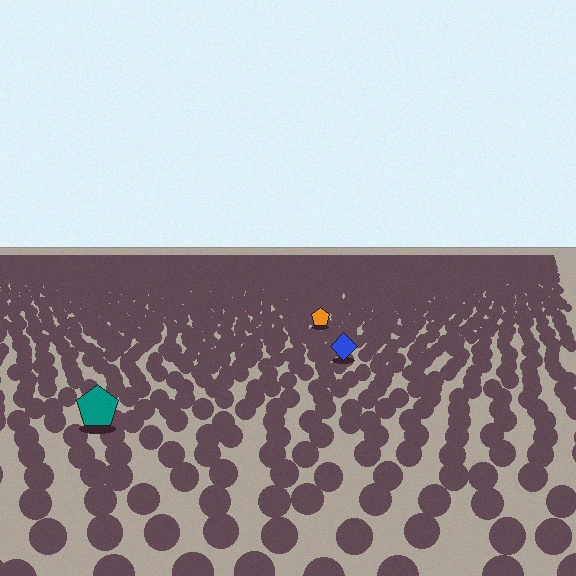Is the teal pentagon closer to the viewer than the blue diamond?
Yes. The teal pentagon is closer — you can tell from the texture gradient: the ground texture is coarser near it.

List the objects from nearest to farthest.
From nearest to farthest: the teal pentagon, the blue diamond, the orange pentagon.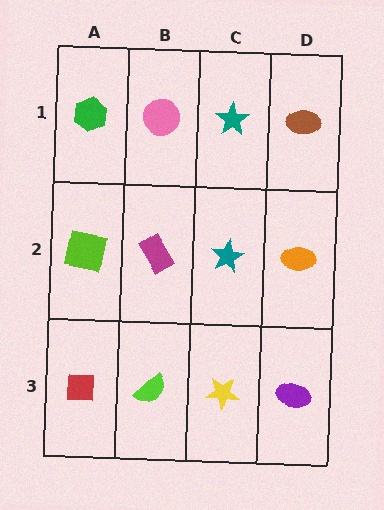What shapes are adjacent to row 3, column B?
A magenta rectangle (row 2, column B), a red square (row 3, column A), a yellow star (row 3, column C).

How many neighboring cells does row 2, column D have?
3.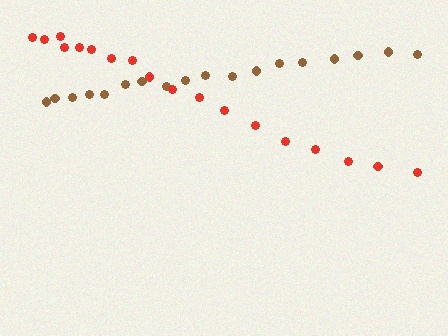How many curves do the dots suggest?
There are 2 distinct paths.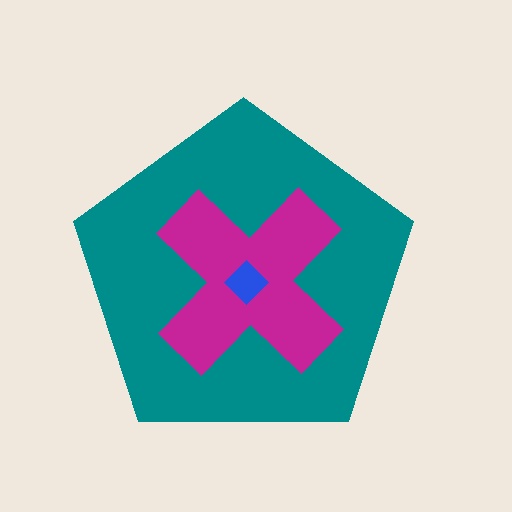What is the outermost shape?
The teal pentagon.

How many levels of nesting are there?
3.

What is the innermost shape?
The blue diamond.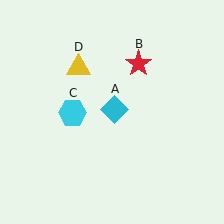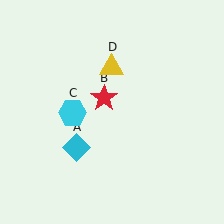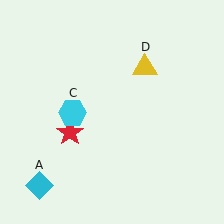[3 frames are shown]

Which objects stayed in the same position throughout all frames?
Cyan hexagon (object C) remained stationary.